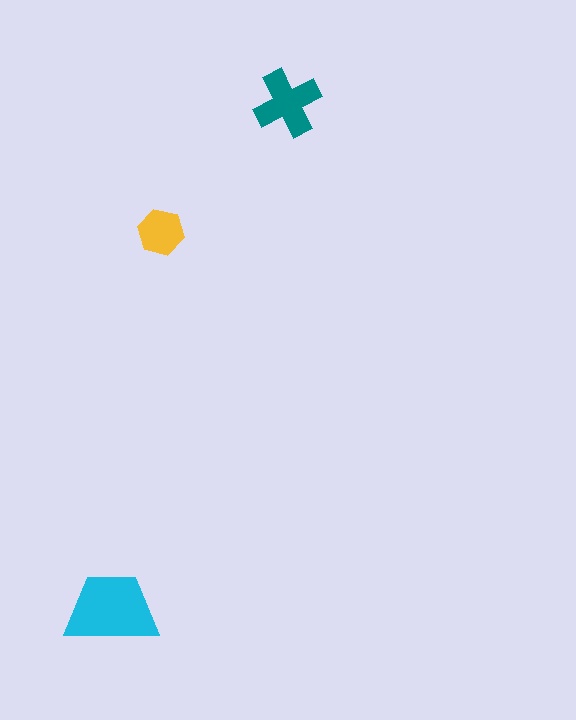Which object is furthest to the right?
The teal cross is rightmost.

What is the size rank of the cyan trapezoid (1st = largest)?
1st.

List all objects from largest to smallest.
The cyan trapezoid, the teal cross, the yellow hexagon.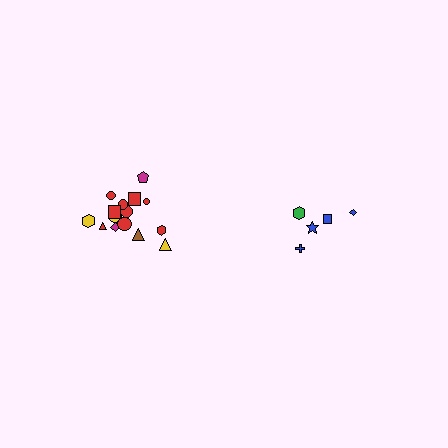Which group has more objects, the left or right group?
The left group.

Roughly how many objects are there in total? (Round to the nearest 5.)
Roughly 20 objects in total.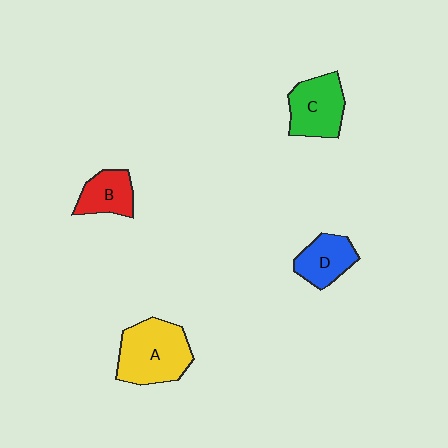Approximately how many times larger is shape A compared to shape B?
Approximately 1.8 times.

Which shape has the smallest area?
Shape B (red).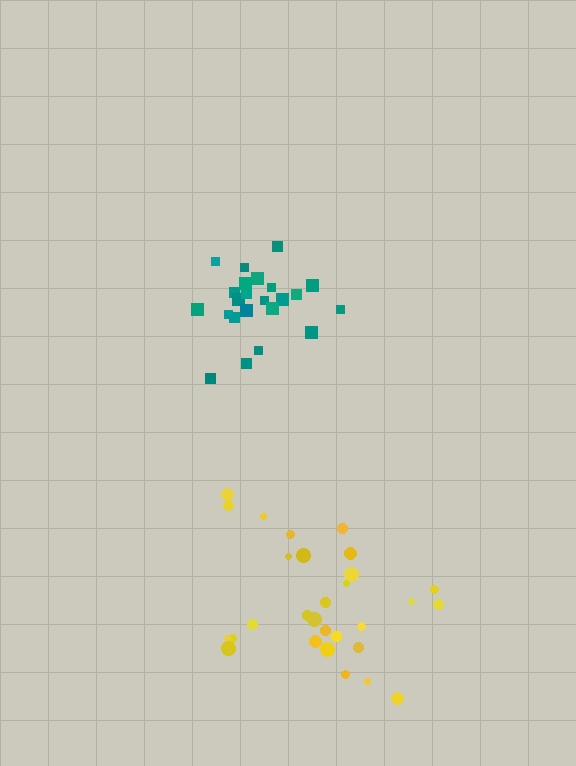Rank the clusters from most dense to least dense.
teal, yellow.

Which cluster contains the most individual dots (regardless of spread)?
Yellow (30).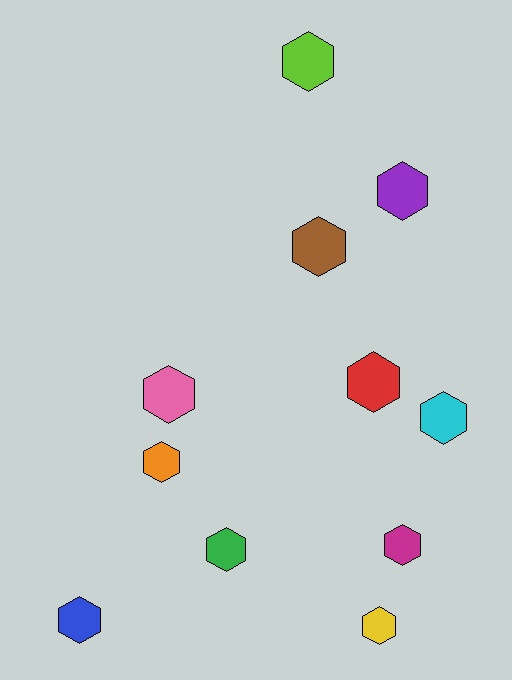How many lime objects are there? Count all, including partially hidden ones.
There is 1 lime object.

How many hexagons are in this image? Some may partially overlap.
There are 11 hexagons.